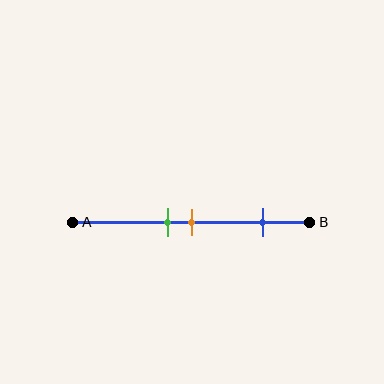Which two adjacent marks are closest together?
The green and orange marks are the closest adjacent pair.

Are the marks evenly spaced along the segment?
No, the marks are not evenly spaced.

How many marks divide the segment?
There are 3 marks dividing the segment.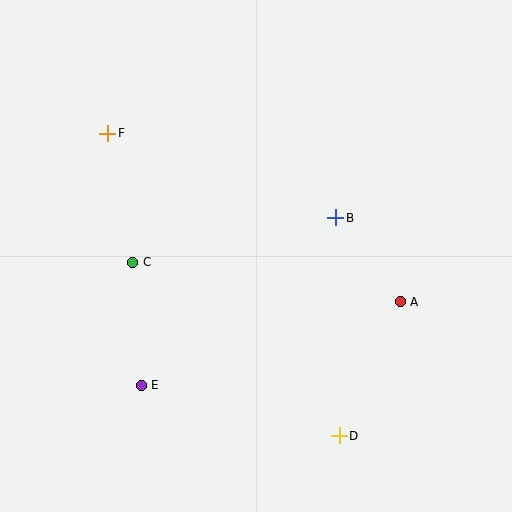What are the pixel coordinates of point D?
Point D is at (339, 436).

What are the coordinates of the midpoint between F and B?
The midpoint between F and B is at (222, 176).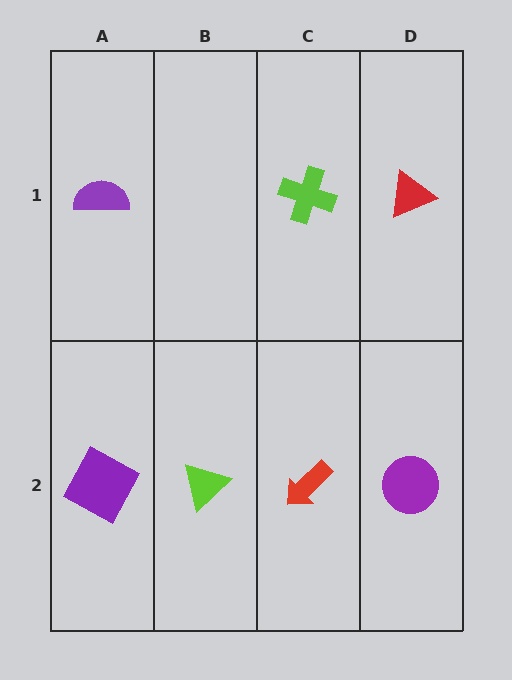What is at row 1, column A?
A purple semicircle.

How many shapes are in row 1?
3 shapes.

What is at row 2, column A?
A purple square.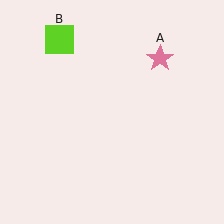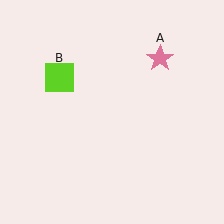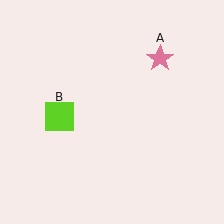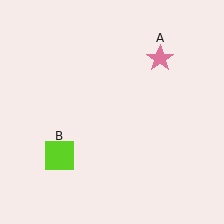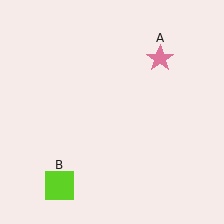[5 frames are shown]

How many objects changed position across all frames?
1 object changed position: lime square (object B).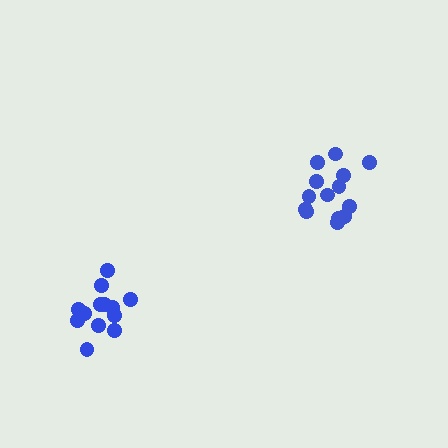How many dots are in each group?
Group 1: 14 dots, Group 2: 13 dots (27 total).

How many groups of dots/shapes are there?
There are 2 groups.